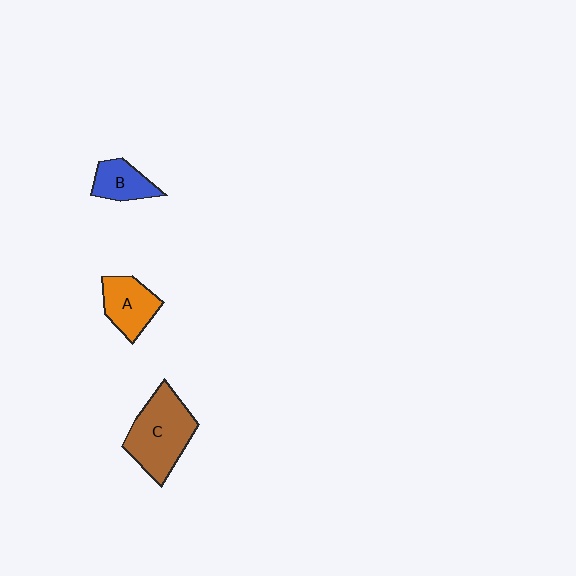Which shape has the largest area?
Shape C (brown).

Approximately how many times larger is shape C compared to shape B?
Approximately 2.1 times.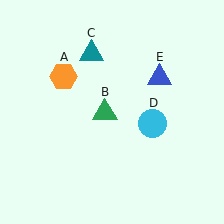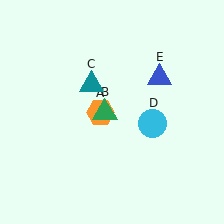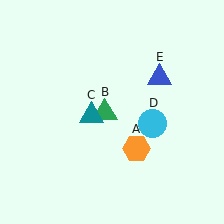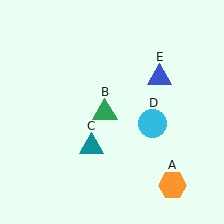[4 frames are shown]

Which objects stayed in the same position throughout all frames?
Green triangle (object B) and cyan circle (object D) and blue triangle (object E) remained stationary.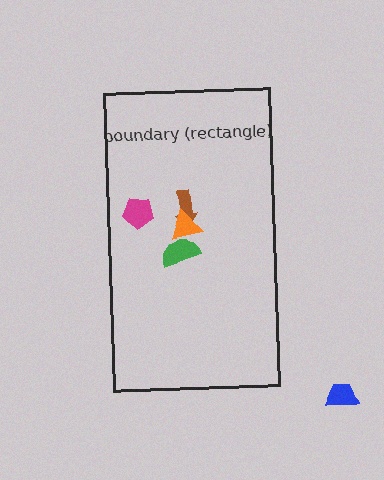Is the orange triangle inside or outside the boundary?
Inside.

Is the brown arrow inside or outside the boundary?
Inside.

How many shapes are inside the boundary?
4 inside, 1 outside.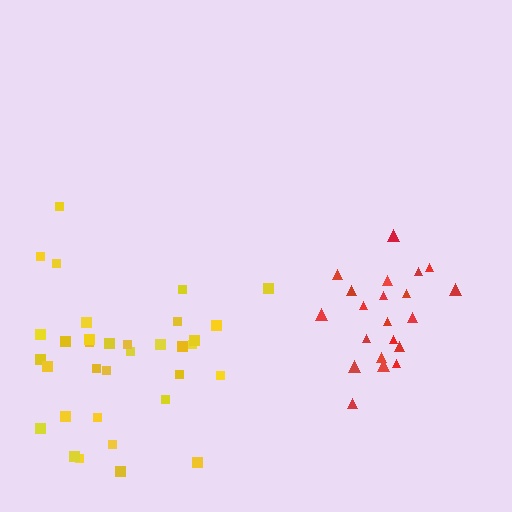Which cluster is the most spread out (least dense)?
Yellow.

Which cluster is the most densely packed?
Red.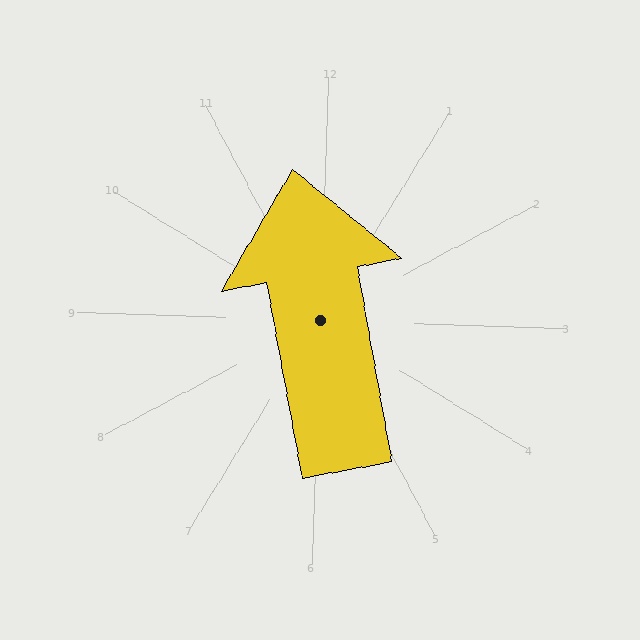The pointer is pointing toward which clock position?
Roughly 12 o'clock.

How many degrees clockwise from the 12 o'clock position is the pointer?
Approximately 348 degrees.